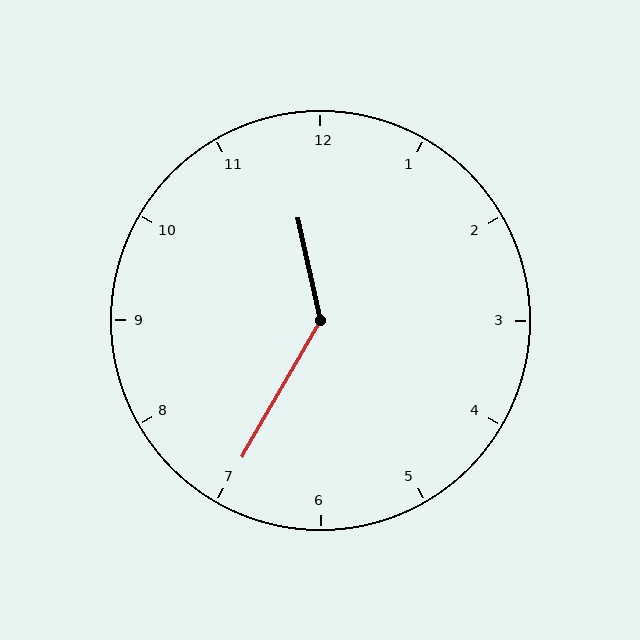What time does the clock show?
11:35.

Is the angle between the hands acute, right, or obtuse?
It is obtuse.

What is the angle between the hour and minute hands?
Approximately 138 degrees.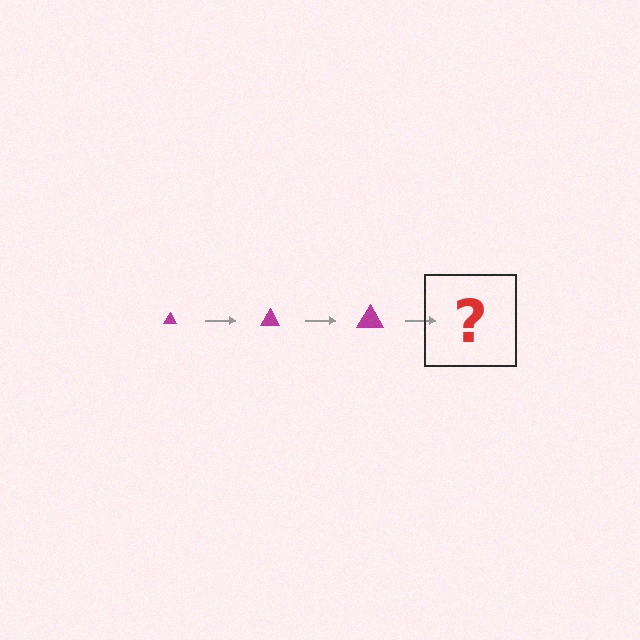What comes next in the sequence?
The next element should be a magenta triangle, larger than the previous one.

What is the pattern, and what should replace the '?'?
The pattern is that the triangle gets progressively larger each step. The '?' should be a magenta triangle, larger than the previous one.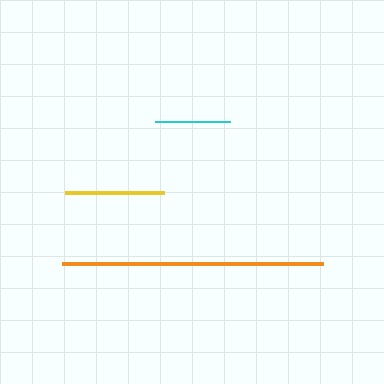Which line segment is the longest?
The orange line is the longest at approximately 261 pixels.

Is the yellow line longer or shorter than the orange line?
The orange line is longer than the yellow line.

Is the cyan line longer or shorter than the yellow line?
The yellow line is longer than the cyan line.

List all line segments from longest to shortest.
From longest to shortest: orange, yellow, cyan.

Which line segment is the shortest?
The cyan line is the shortest at approximately 75 pixels.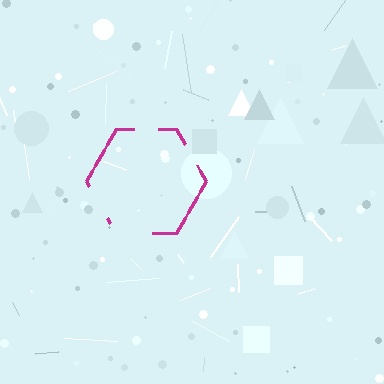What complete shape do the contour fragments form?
The contour fragments form a hexagon.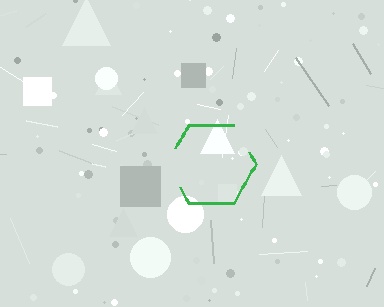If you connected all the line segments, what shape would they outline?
They would outline a hexagon.